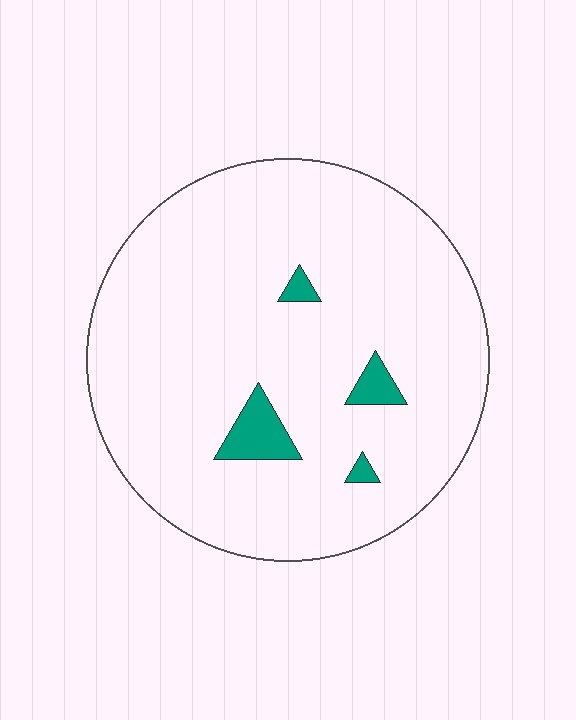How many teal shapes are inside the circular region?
4.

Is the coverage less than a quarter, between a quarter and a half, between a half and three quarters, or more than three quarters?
Less than a quarter.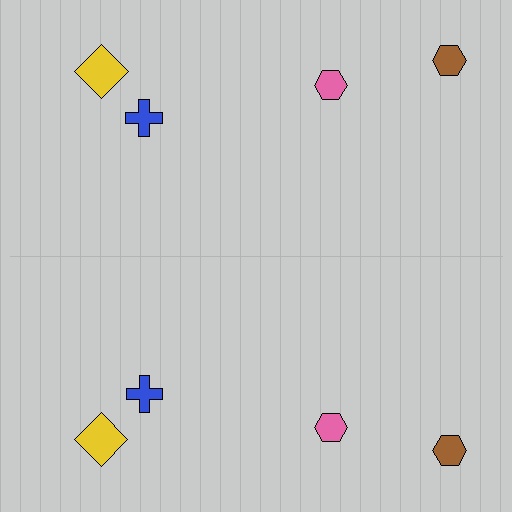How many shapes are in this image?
There are 8 shapes in this image.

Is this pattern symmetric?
Yes, this pattern has bilateral (reflection) symmetry.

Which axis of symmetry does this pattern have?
The pattern has a horizontal axis of symmetry running through the center of the image.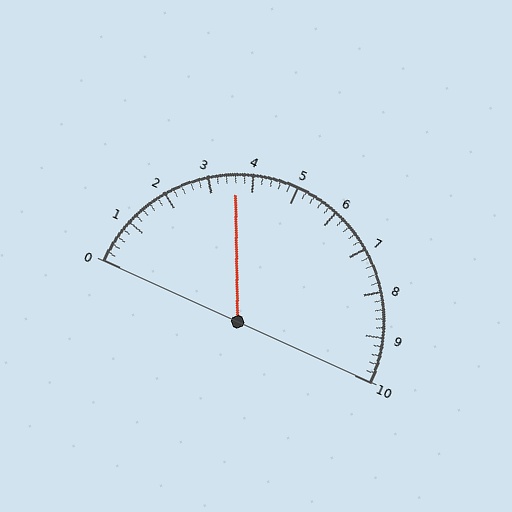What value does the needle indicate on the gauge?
The needle indicates approximately 3.6.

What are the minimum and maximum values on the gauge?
The gauge ranges from 0 to 10.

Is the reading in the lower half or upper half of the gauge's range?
The reading is in the lower half of the range (0 to 10).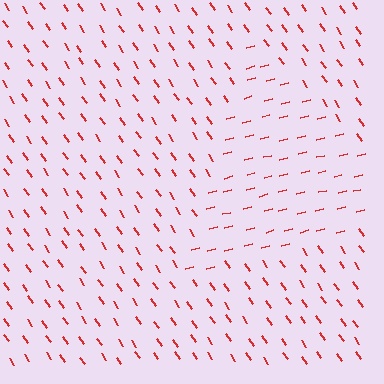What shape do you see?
I see a triangle.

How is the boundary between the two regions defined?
The boundary is defined purely by a change in line orientation (approximately 70 degrees difference). All lines are the same color and thickness.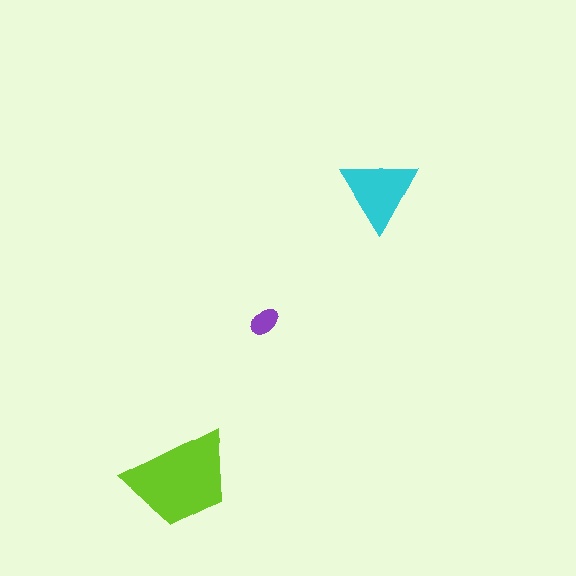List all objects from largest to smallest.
The lime trapezoid, the cyan triangle, the purple ellipse.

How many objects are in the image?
There are 3 objects in the image.